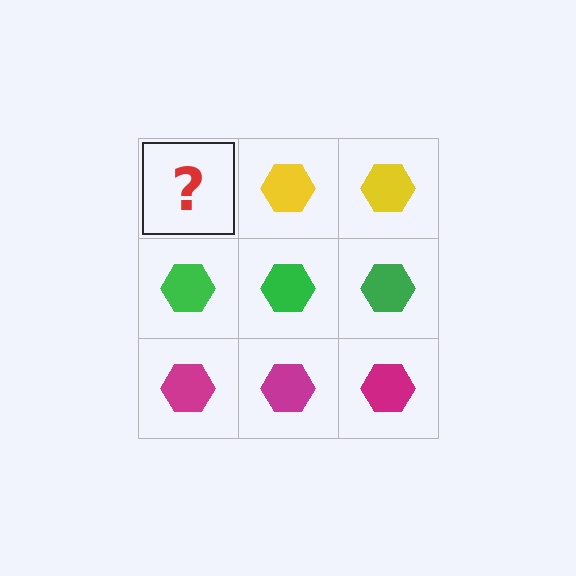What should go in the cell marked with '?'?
The missing cell should contain a yellow hexagon.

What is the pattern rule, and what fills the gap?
The rule is that each row has a consistent color. The gap should be filled with a yellow hexagon.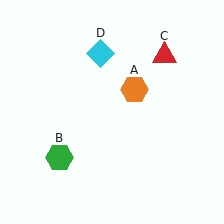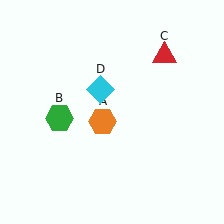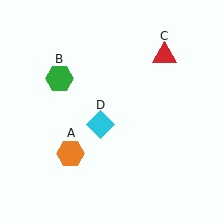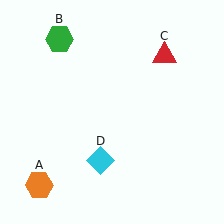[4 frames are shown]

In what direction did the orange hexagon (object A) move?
The orange hexagon (object A) moved down and to the left.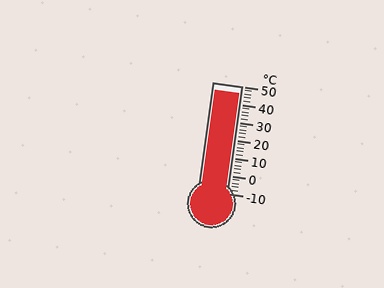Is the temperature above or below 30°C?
The temperature is above 30°C.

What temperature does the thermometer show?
The thermometer shows approximately 46°C.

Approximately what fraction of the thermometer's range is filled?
The thermometer is filled to approximately 95% of its range.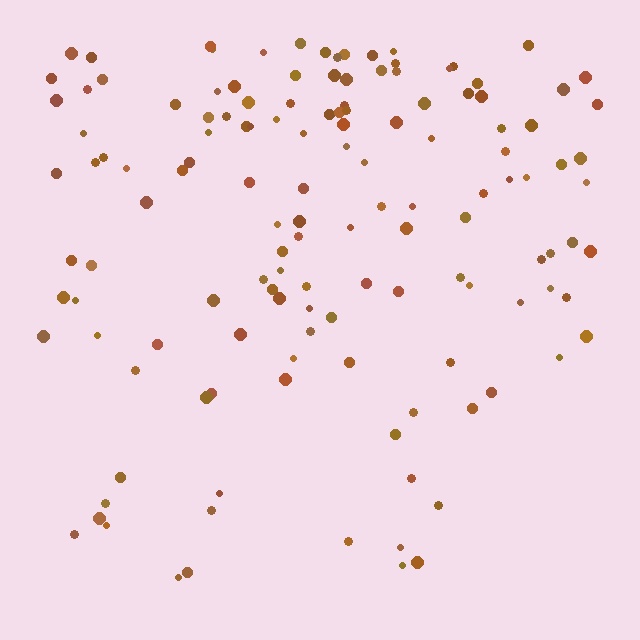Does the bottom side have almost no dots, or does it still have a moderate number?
Still a moderate number, just noticeably fewer than the top.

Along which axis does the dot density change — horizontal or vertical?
Vertical.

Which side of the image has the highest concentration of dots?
The top.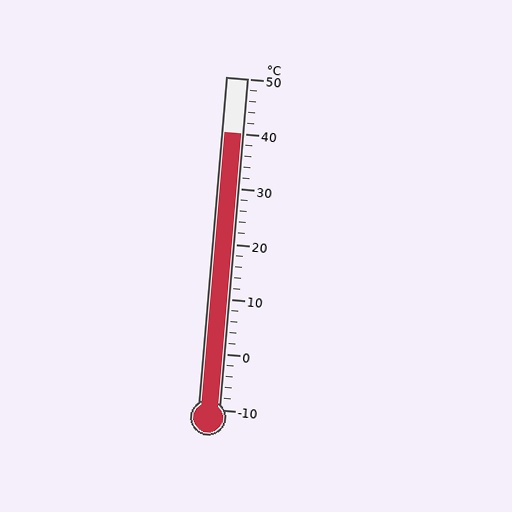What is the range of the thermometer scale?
The thermometer scale ranges from -10°C to 50°C.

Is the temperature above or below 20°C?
The temperature is above 20°C.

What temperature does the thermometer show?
The thermometer shows approximately 40°C.